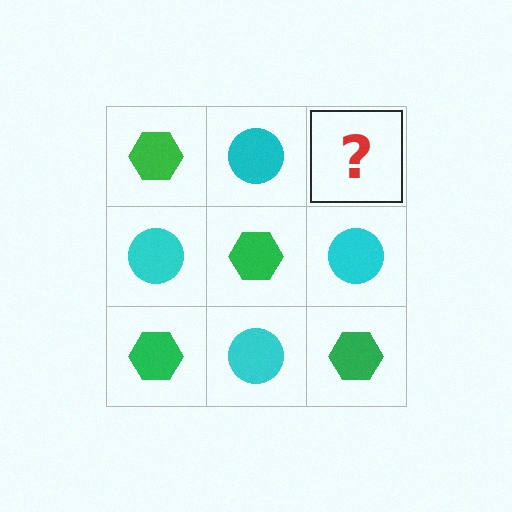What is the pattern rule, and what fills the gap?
The rule is that it alternates green hexagon and cyan circle in a checkerboard pattern. The gap should be filled with a green hexagon.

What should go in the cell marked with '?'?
The missing cell should contain a green hexagon.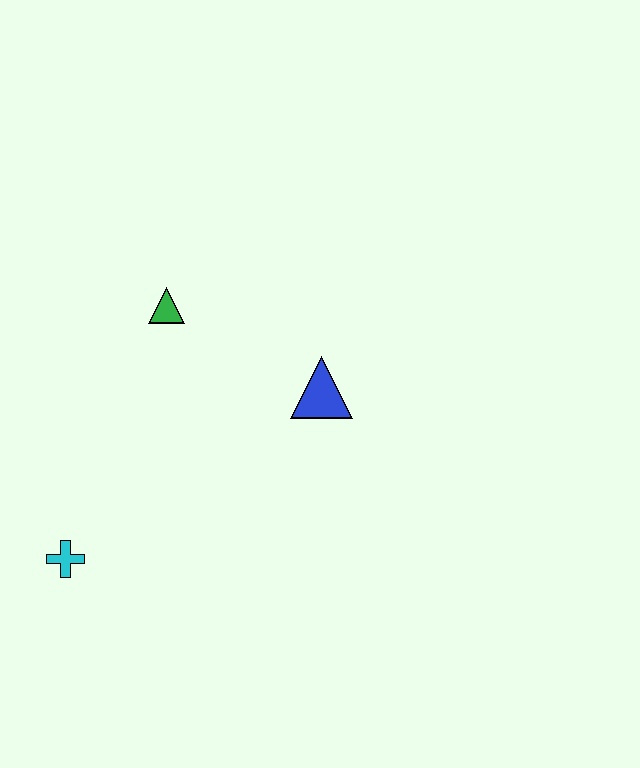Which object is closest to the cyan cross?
The green triangle is closest to the cyan cross.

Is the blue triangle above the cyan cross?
Yes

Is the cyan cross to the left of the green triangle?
Yes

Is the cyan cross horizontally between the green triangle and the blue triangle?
No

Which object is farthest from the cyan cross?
The blue triangle is farthest from the cyan cross.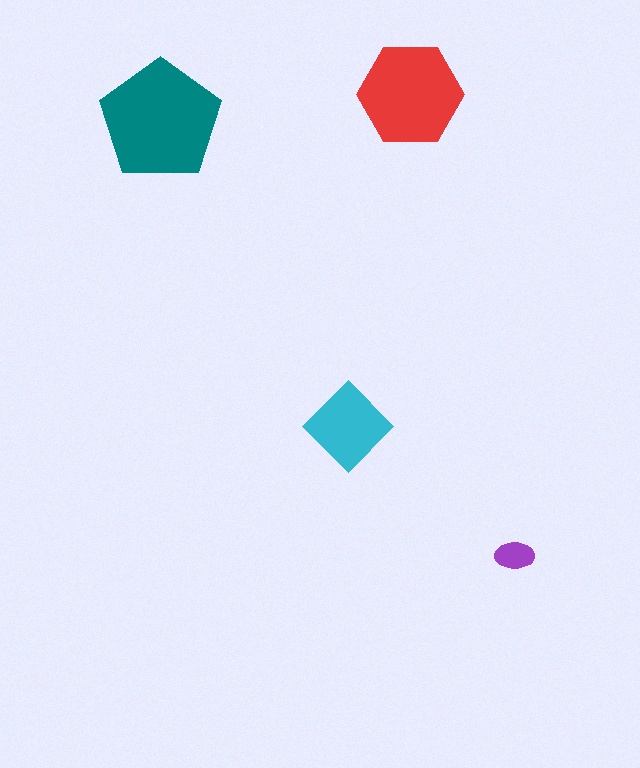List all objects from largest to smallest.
The teal pentagon, the red hexagon, the cyan diamond, the purple ellipse.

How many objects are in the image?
There are 4 objects in the image.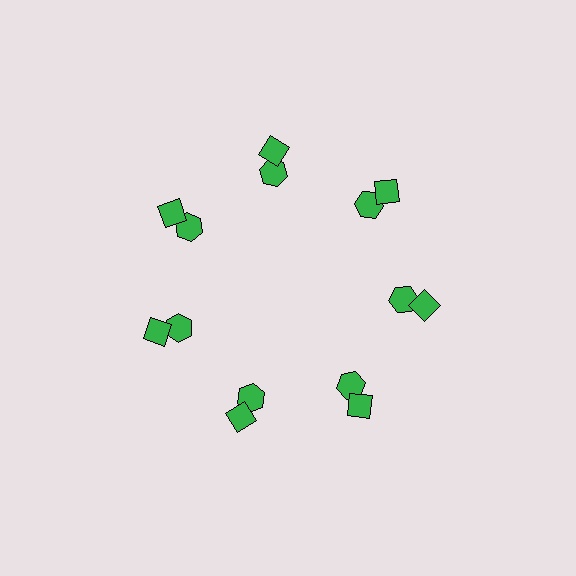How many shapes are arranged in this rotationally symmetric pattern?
There are 14 shapes, arranged in 7 groups of 2.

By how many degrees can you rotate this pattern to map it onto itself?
The pattern maps onto itself every 51 degrees of rotation.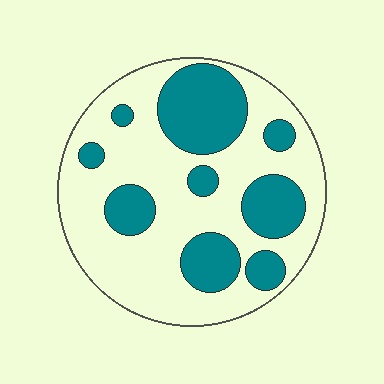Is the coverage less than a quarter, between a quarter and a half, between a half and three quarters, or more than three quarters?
Between a quarter and a half.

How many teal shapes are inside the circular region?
9.